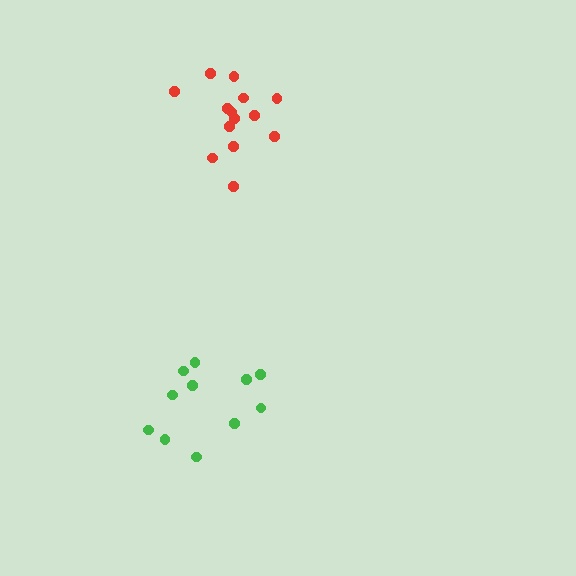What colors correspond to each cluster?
The clusters are colored: red, green.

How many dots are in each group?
Group 1: 14 dots, Group 2: 11 dots (25 total).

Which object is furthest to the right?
The red cluster is rightmost.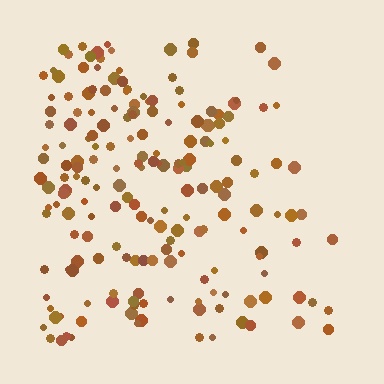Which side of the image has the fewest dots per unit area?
The right.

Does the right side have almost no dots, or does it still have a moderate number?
Still a moderate number, just noticeably fewer than the left.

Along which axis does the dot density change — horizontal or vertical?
Horizontal.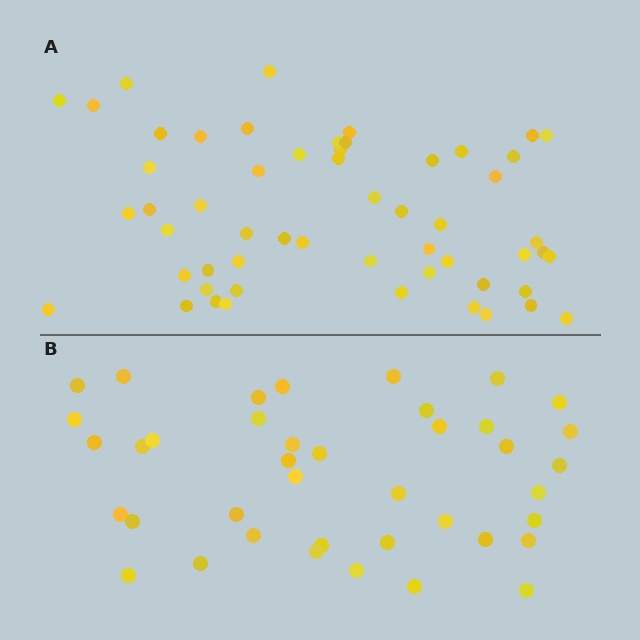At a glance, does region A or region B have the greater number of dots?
Region A (the top region) has more dots.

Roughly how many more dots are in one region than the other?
Region A has approximately 15 more dots than region B.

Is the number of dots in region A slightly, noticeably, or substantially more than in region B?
Region A has noticeably more, but not dramatically so. The ratio is roughly 1.4 to 1.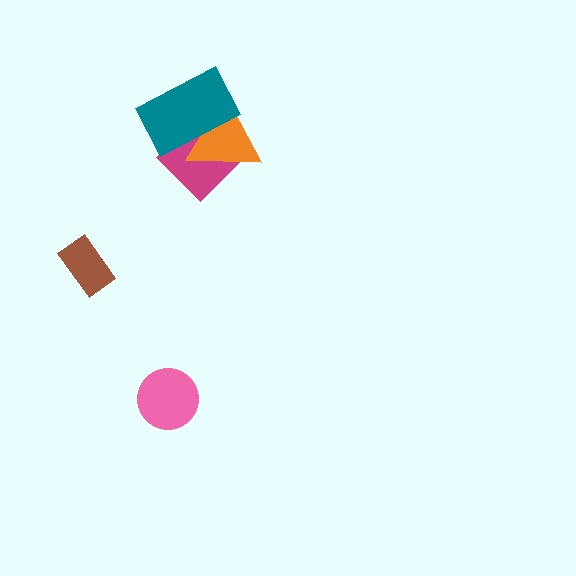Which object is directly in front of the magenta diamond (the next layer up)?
The orange triangle is directly in front of the magenta diamond.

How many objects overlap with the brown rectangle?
0 objects overlap with the brown rectangle.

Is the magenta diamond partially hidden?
Yes, it is partially covered by another shape.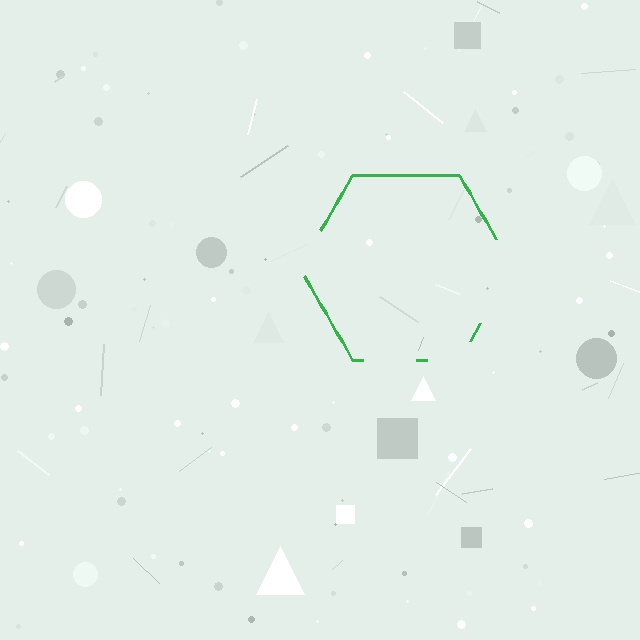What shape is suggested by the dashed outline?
The dashed outline suggests a hexagon.